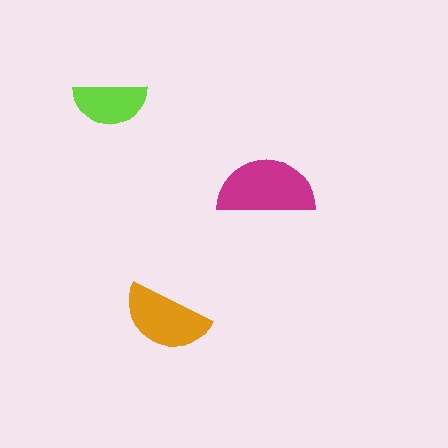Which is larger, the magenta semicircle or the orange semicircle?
The magenta one.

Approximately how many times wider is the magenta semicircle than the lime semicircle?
About 1.5 times wider.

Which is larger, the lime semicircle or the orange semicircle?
The orange one.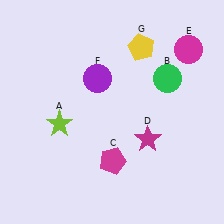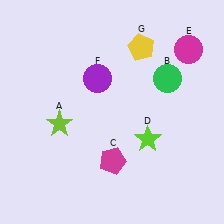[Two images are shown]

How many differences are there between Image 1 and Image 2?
There is 1 difference between the two images.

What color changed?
The star (D) changed from magenta in Image 1 to lime in Image 2.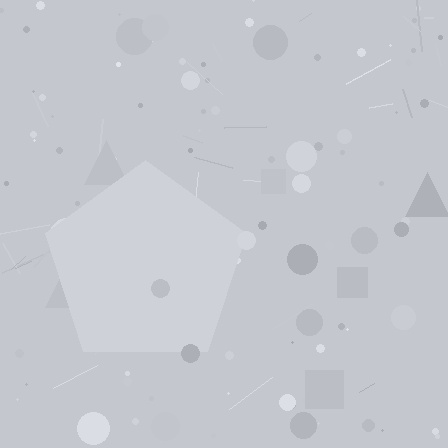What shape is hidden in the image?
A pentagon is hidden in the image.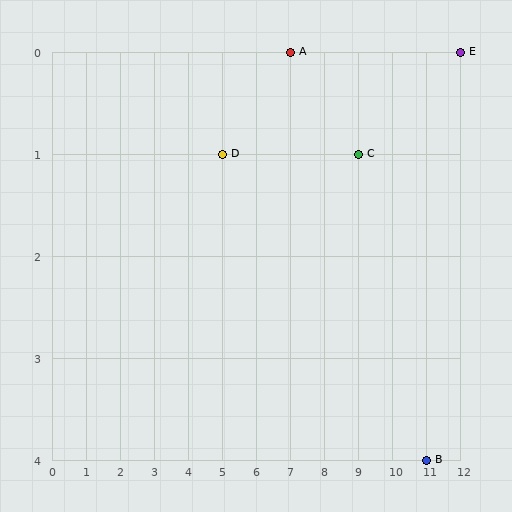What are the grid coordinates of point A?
Point A is at grid coordinates (7, 0).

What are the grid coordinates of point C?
Point C is at grid coordinates (9, 1).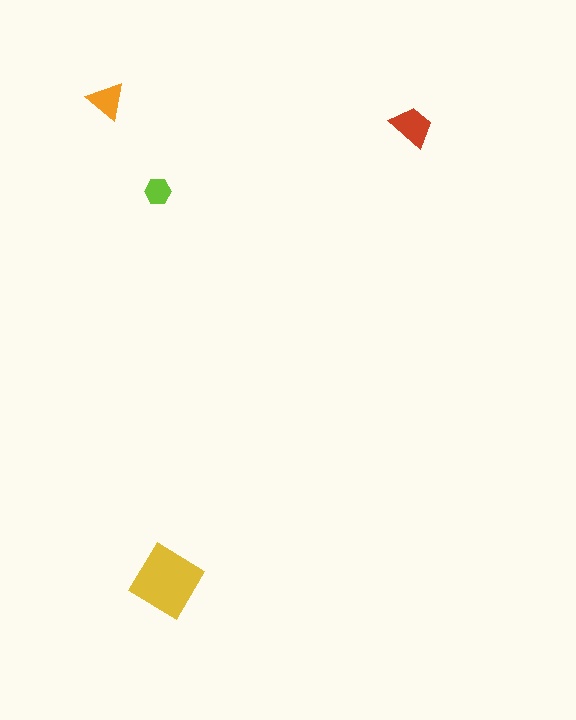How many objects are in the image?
There are 4 objects in the image.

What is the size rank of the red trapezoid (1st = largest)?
2nd.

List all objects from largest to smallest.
The yellow diamond, the red trapezoid, the orange triangle, the lime hexagon.